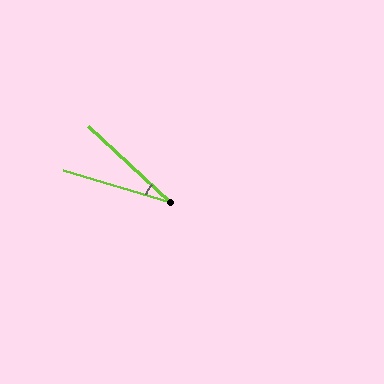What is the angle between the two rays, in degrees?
Approximately 26 degrees.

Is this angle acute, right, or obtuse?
It is acute.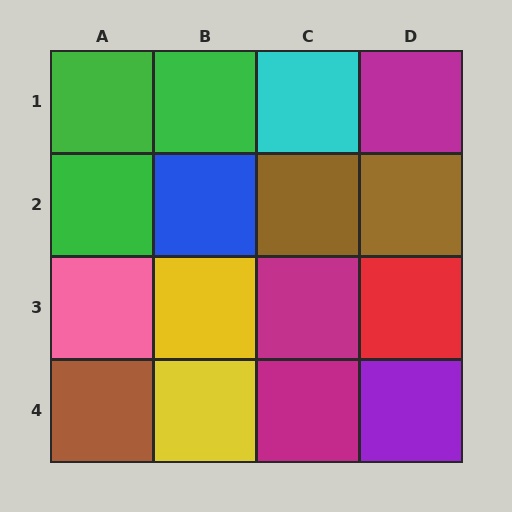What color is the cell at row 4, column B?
Yellow.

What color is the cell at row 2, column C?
Brown.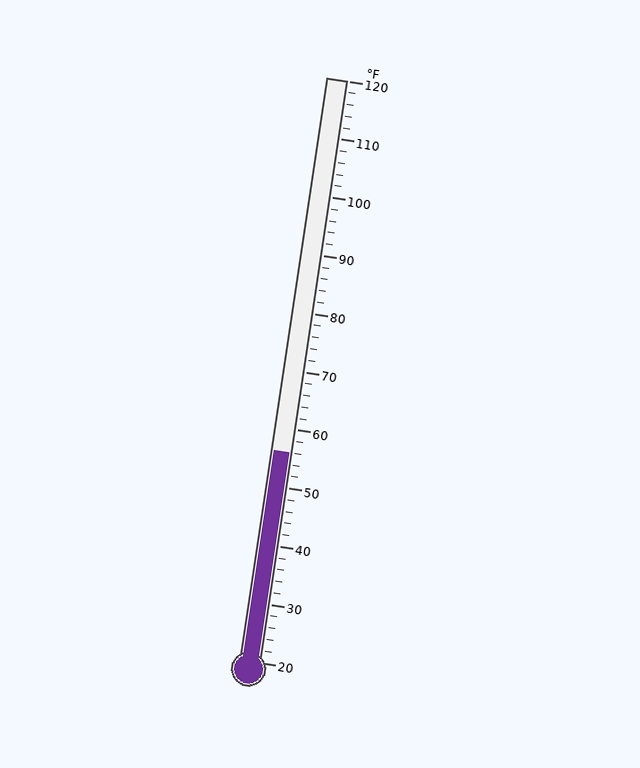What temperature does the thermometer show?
The thermometer shows approximately 56°F.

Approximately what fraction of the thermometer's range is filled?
The thermometer is filled to approximately 35% of its range.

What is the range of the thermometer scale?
The thermometer scale ranges from 20°F to 120°F.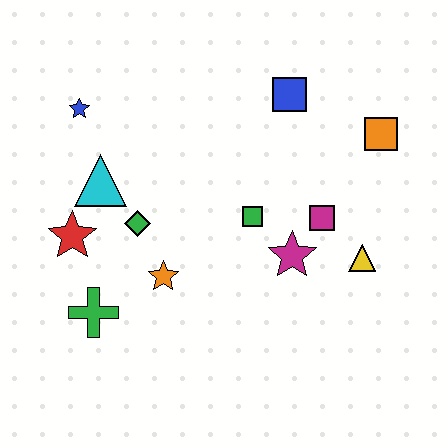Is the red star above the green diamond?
No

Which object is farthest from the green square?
The blue star is farthest from the green square.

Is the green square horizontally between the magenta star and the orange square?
No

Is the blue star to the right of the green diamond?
No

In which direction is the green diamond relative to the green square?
The green diamond is to the left of the green square.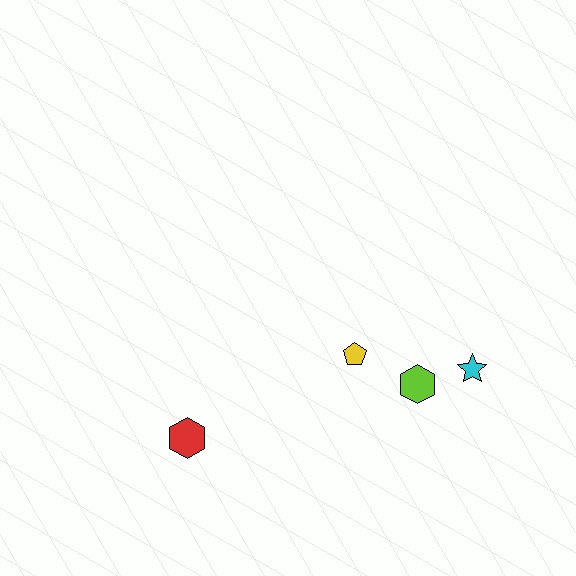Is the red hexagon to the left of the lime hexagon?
Yes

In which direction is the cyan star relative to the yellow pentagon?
The cyan star is to the right of the yellow pentagon.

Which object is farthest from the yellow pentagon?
The red hexagon is farthest from the yellow pentagon.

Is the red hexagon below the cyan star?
Yes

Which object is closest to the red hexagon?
The yellow pentagon is closest to the red hexagon.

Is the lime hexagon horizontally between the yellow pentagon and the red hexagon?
No